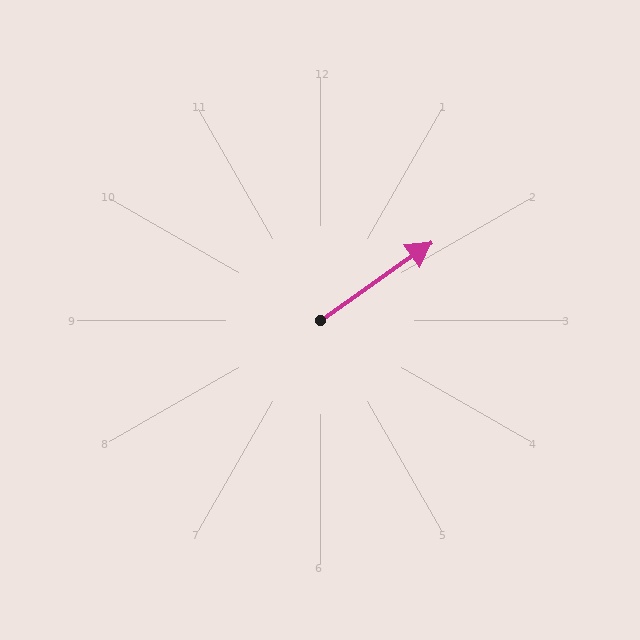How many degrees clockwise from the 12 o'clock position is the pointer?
Approximately 55 degrees.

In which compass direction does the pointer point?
Northeast.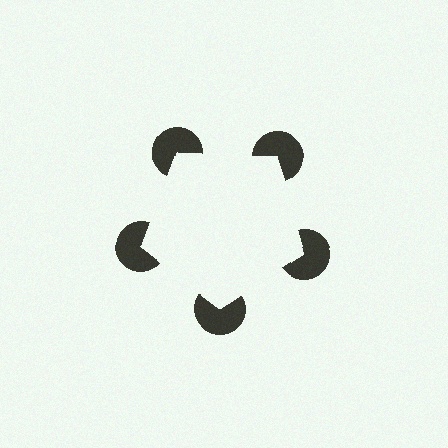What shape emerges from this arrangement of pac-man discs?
An illusory pentagon — its edges are inferred from the aligned wedge cuts in the pac-man discs, not physically drawn.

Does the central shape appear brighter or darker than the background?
It typically appears slightly brighter than the background, even though no actual brightness change is drawn.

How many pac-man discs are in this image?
There are 5 — one at each vertex of the illusory pentagon.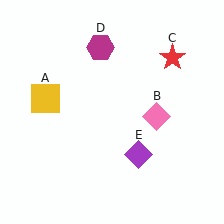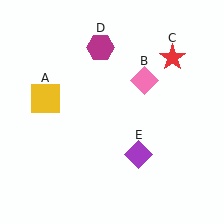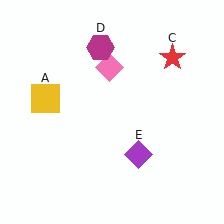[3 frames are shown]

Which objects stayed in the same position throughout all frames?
Yellow square (object A) and red star (object C) and magenta hexagon (object D) and purple diamond (object E) remained stationary.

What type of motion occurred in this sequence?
The pink diamond (object B) rotated counterclockwise around the center of the scene.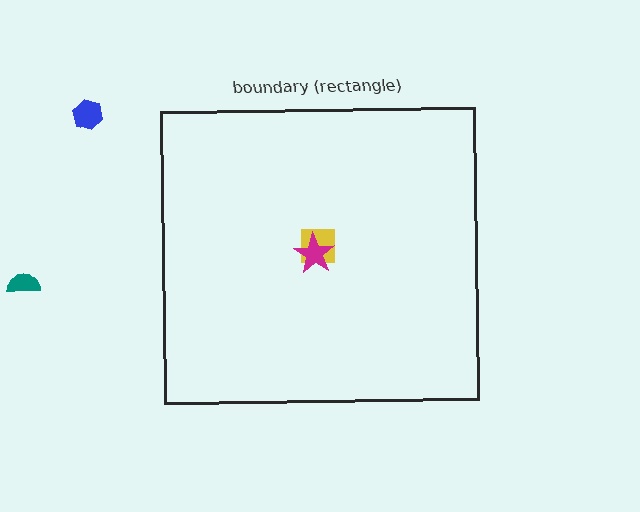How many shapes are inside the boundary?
2 inside, 2 outside.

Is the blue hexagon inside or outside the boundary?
Outside.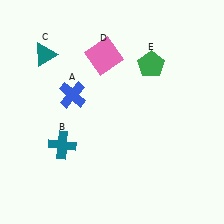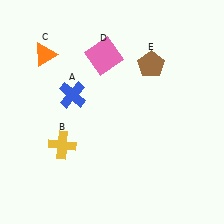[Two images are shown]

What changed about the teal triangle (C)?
In Image 1, C is teal. In Image 2, it changed to orange.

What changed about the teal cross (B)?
In Image 1, B is teal. In Image 2, it changed to yellow.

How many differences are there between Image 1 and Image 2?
There are 3 differences between the two images.